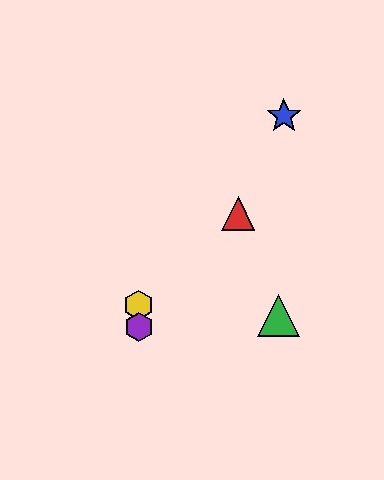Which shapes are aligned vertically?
The yellow hexagon, the purple hexagon are aligned vertically.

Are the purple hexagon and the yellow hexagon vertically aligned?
Yes, both are at x≈139.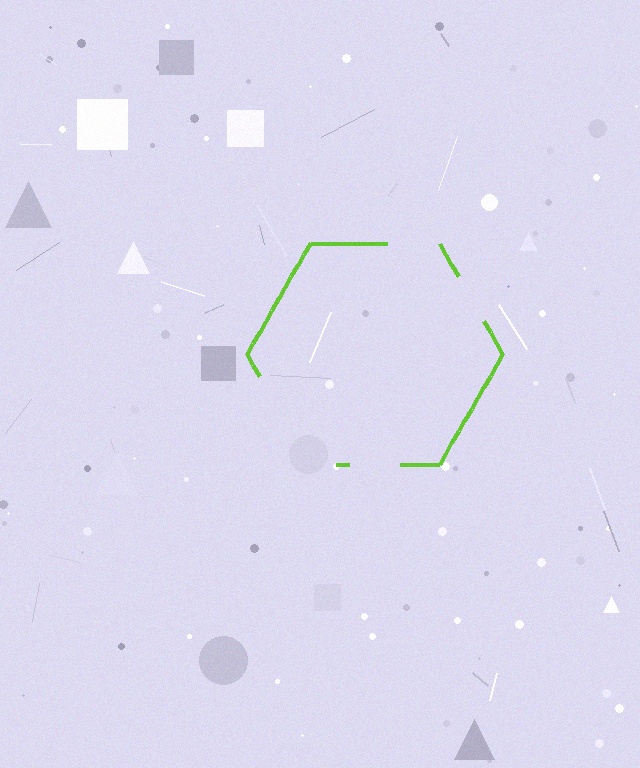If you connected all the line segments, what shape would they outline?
They would outline a hexagon.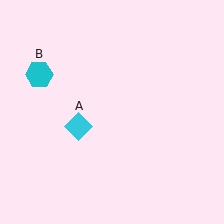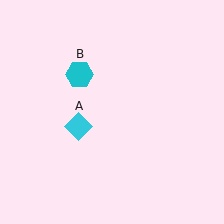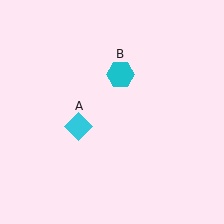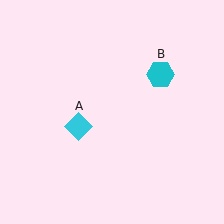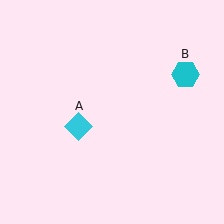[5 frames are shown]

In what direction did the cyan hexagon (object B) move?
The cyan hexagon (object B) moved right.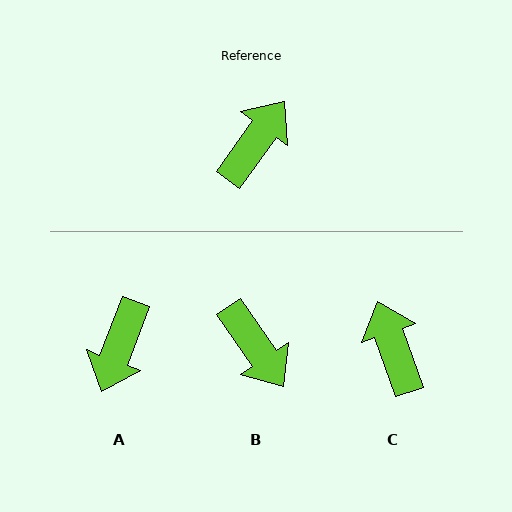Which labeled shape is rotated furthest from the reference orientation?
A, about 165 degrees away.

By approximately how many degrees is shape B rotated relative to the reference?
Approximately 110 degrees clockwise.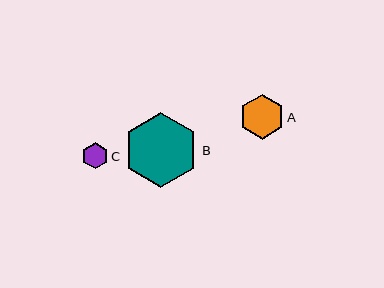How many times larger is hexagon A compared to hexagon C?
Hexagon A is approximately 1.7 times the size of hexagon C.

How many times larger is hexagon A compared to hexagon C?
Hexagon A is approximately 1.7 times the size of hexagon C.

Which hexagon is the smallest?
Hexagon C is the smallest with a size of approximately 26 pixels.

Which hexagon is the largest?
Hexagon B is the largest with a size of approximately 75 pixels.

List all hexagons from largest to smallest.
From largest to smallest: B, A, C.